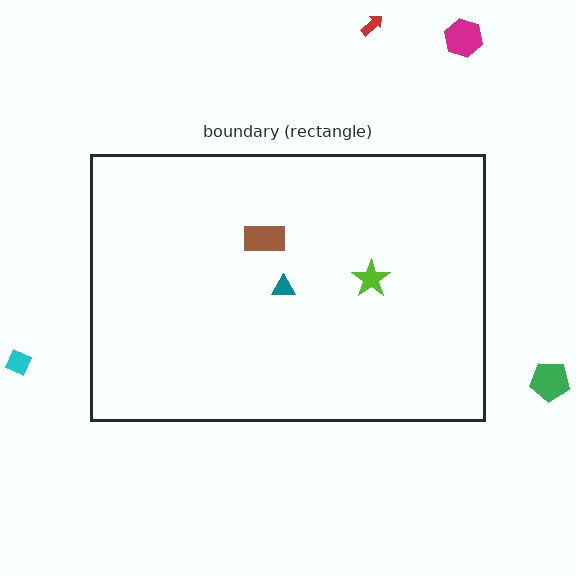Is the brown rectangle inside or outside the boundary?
Inside.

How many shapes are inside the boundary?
3 inside, 4 outside.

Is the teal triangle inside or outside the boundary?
Inside.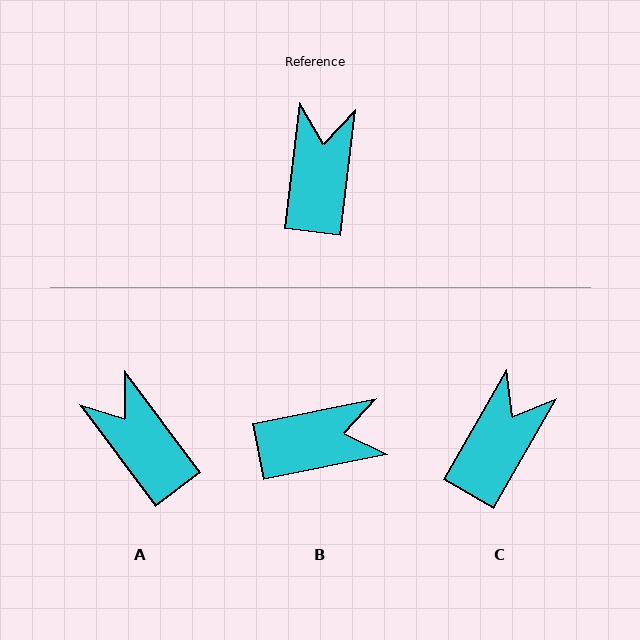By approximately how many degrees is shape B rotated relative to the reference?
Approximately 72 degrees clockwise.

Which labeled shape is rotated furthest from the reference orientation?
B, about 72 degrees away.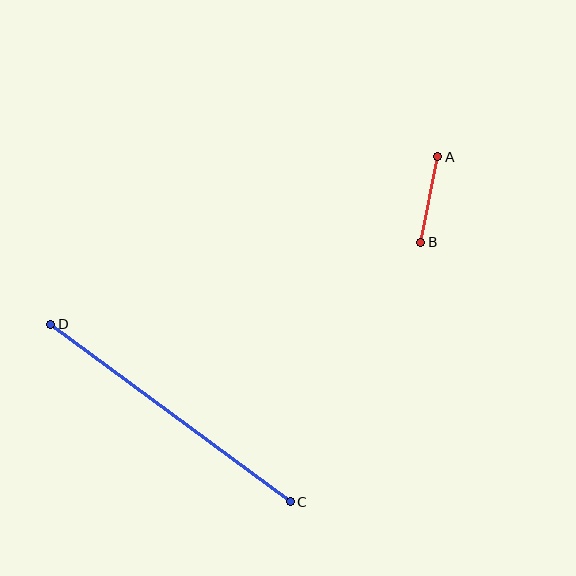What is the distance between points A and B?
The distance is approximately 87 pixels.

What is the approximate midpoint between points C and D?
The midpoint is at approximately (170, 413) pixels.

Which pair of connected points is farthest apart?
Points C and D are farthest apart.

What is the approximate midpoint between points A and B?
The midpoint is at approximately (429, 199) pixels.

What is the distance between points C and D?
The distance is approximately 298 pixels.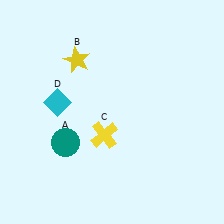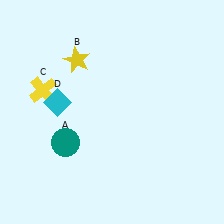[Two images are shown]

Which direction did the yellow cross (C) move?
The yellow cross (C) moved left.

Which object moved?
The yellow cross (C) moved left.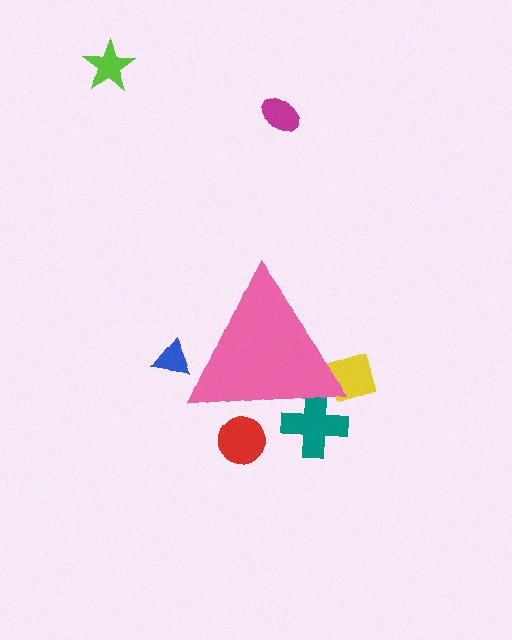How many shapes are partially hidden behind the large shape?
4 shapes are partially hidden.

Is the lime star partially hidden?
No, the lime star is fully visible.